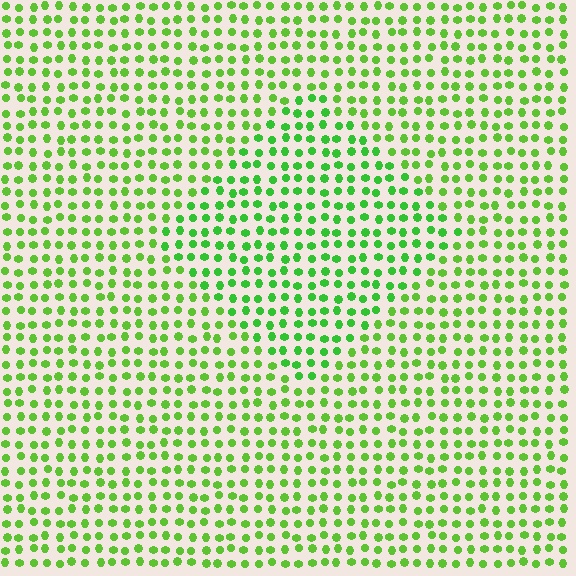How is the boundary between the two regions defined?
The boundary is defined purely by a slight shift in hue (about 18 degrees). Spacing, size, and orientation are identical on both sides.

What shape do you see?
I see a diamond.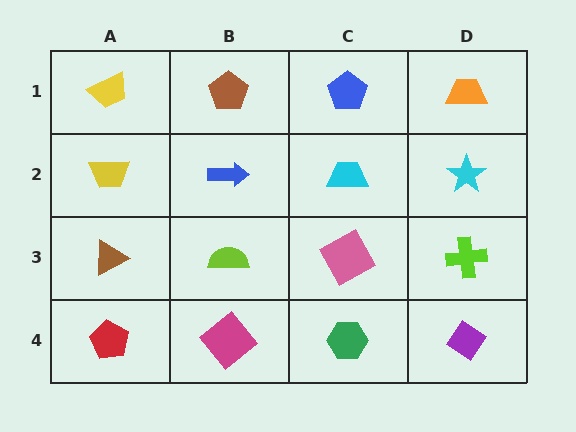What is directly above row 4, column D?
A lime cross.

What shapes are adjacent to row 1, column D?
A cyan star (row 2, column D), a blue pentagon (row 1, column C).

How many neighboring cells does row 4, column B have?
3.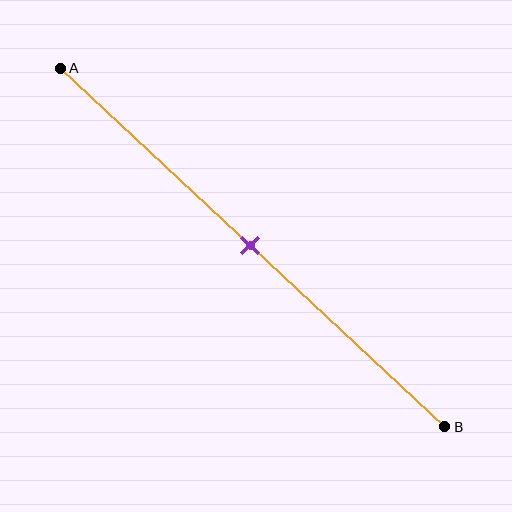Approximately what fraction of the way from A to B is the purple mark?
The purple mark is approximately 50% of the way from A to B.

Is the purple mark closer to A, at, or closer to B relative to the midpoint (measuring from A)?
The purple mark is approximately at the midpoint of segment AB.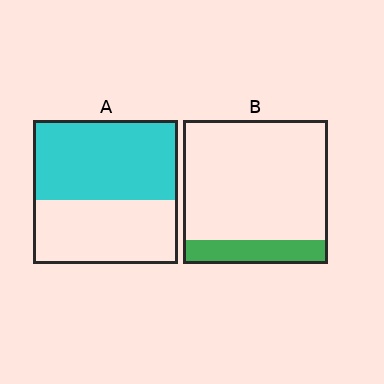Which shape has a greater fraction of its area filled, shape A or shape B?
Shape A.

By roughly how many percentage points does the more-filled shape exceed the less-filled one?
By roughly 40 percentage points (A over B).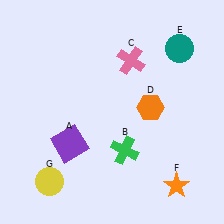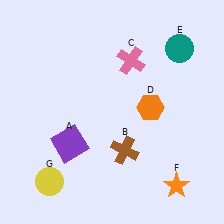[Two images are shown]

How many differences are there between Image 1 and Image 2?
There is 1 difference between the two images.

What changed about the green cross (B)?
In Image 1, B is green. In Image 2, it changed to brown.